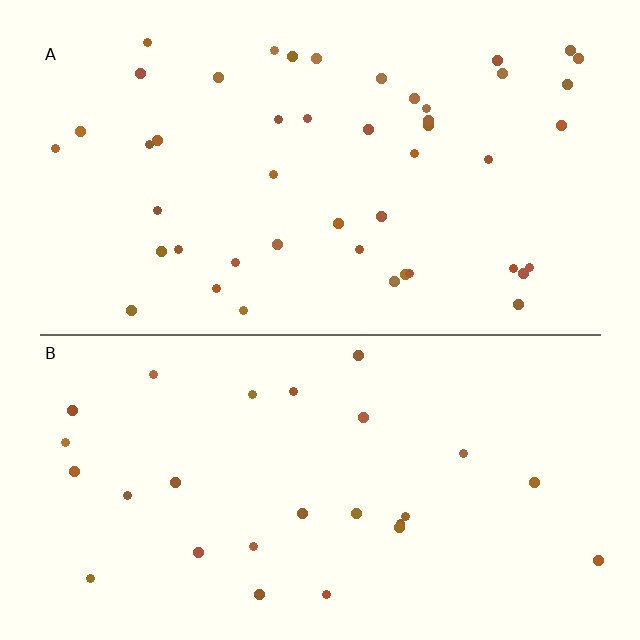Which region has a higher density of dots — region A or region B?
A (the top).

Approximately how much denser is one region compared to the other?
Approximately 1.8× — region A over region B.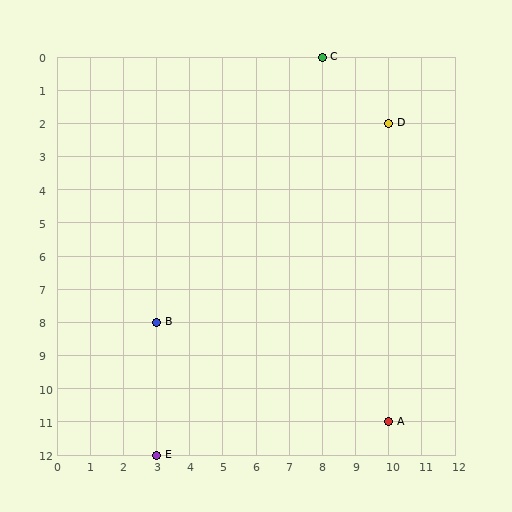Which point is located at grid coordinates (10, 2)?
Point D is at (10, 2).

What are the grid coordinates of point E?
Point E is at grid coordinates (3, 12).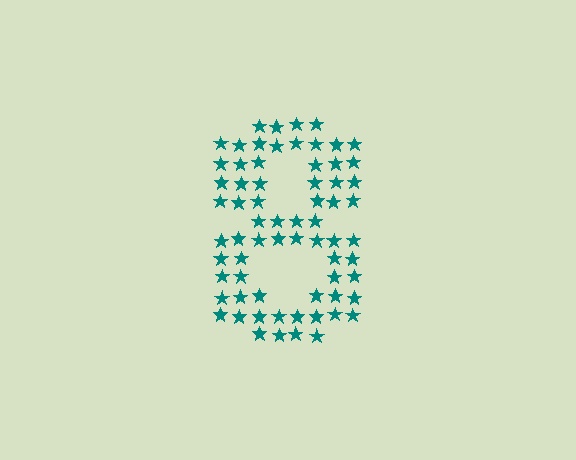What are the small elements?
The small elements are stars.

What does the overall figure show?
The overall figure shows the digit 8.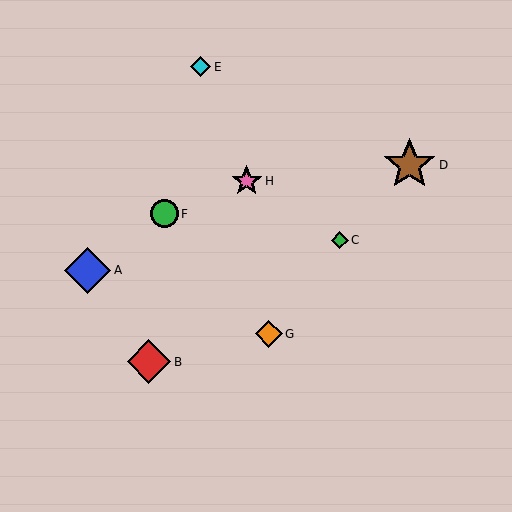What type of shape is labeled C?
Shape C is a green diamond.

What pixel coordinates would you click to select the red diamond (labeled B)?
Click at (149, 362) to select the red diamond B.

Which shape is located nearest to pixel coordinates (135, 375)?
The red diamond (labeled B) at (149, 362) is nearest to that location.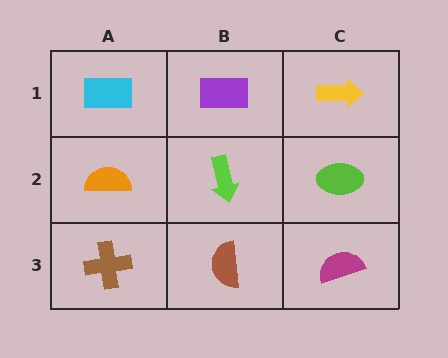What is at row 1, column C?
A yellow arrow.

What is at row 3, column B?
A brown semicircle.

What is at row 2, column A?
An orange semicircle.